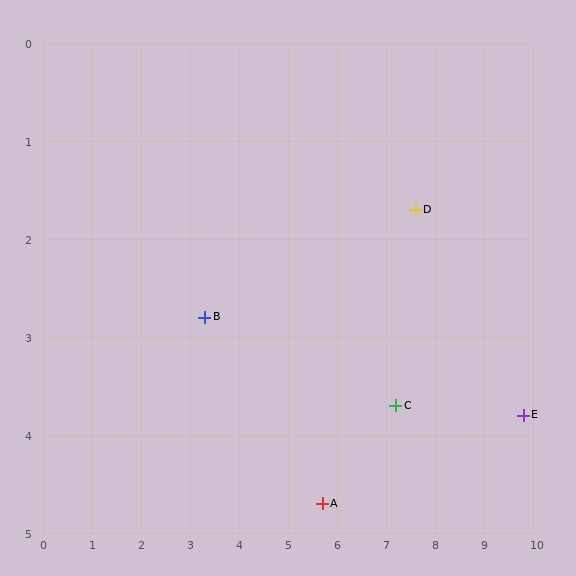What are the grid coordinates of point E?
Point E is at approximately (9.8, 3.8).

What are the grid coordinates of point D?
Point D is at approximately (7.6, 1.7).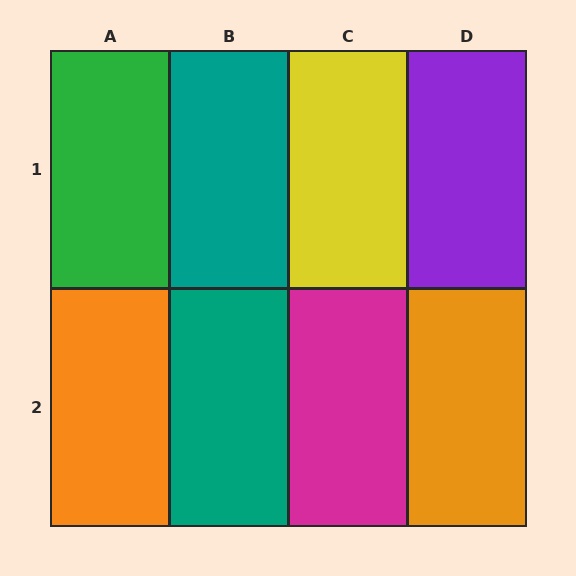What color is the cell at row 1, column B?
Teal.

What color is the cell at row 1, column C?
Yellow.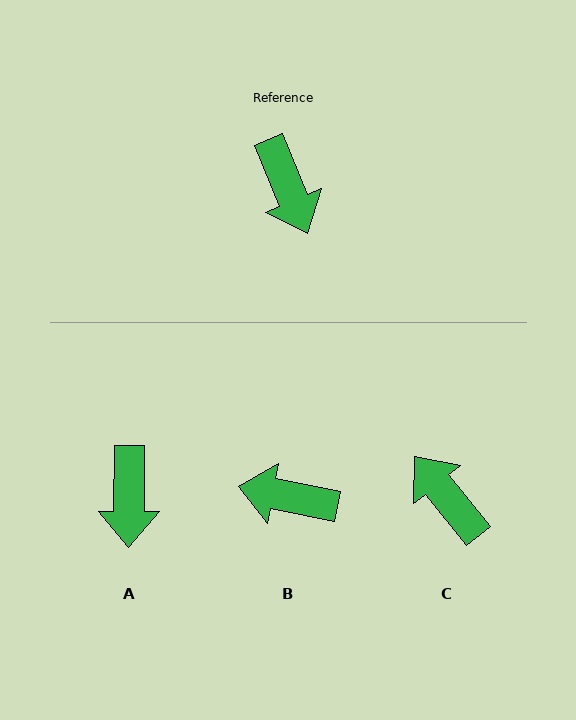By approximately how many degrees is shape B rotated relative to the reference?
Approximately 124 degrees clockwise.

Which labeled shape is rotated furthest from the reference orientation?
C, about 164 degrees away.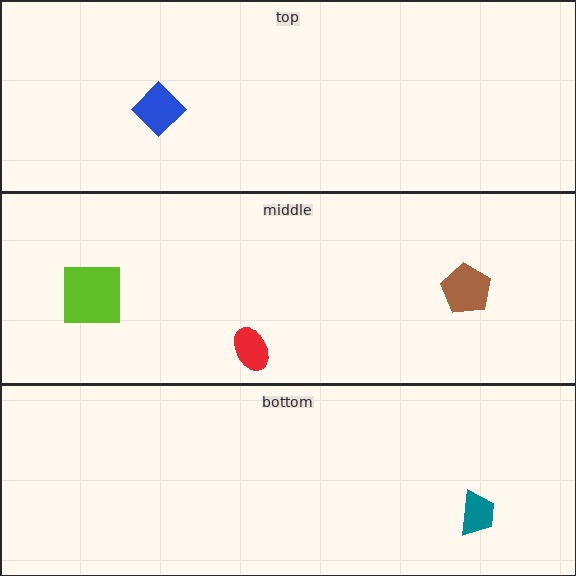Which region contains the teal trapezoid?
The bottom region.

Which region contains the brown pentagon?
The middle region.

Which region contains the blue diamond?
The top region.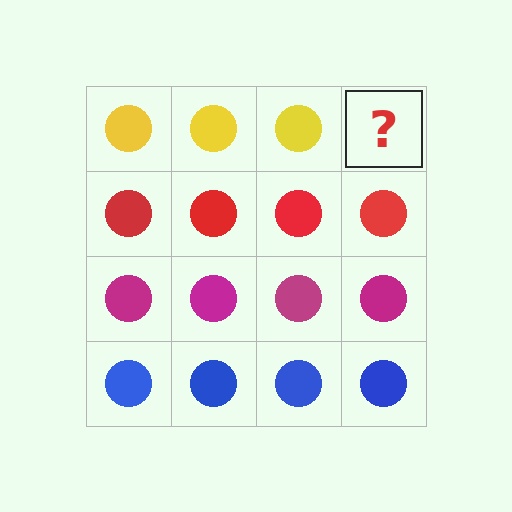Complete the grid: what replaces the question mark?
The question mark should be replaced with a yellow circle.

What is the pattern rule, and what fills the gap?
The rule is that each row has a consistent color. The gap should be filled with a yellow circle.